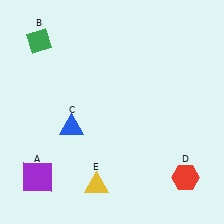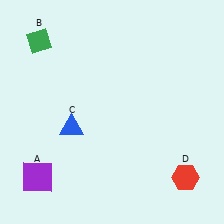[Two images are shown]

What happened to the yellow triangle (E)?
The yellow triangle (E) was removed in Image 2. It was in the bottom-left area of Image 1.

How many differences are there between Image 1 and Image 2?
There is 1 difference between the two images.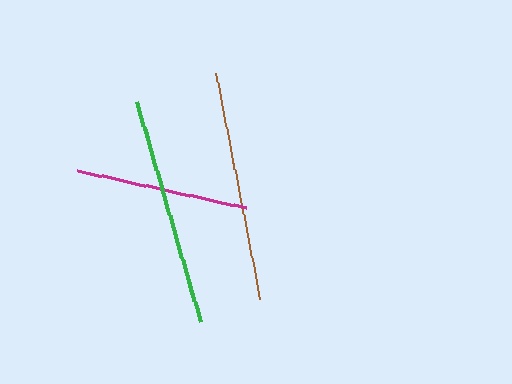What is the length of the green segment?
The green segment is approximately 229 pixels long.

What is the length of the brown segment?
The brown segment is approximately 230 pixels long.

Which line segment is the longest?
The brown line is the longest at approximately 230 pixels.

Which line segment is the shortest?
The magenta line is the shortest at approximately 173 pixels.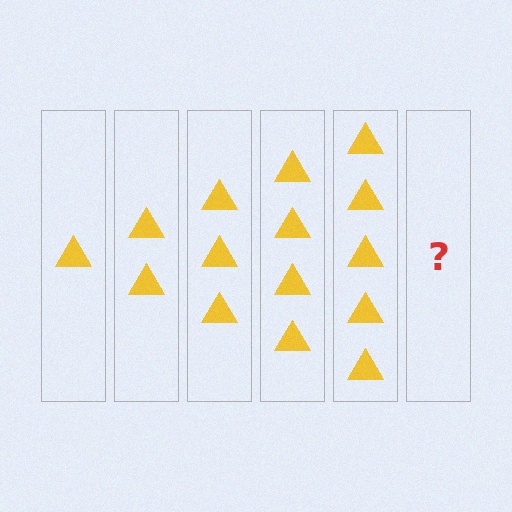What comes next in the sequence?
The next element should be 6 triangles.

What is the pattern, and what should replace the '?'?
The pattern is that each step adds one more triangle. The '?' should be 6 triangles.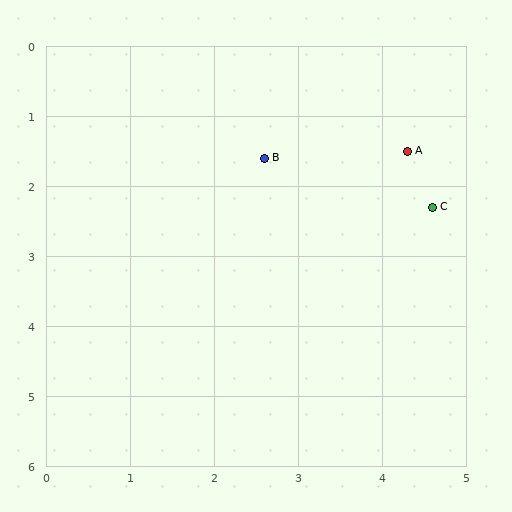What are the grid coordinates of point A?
Point A is at approximately (4.3, 1.5).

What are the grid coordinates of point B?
Point B is at approximately (2.6, 1.6).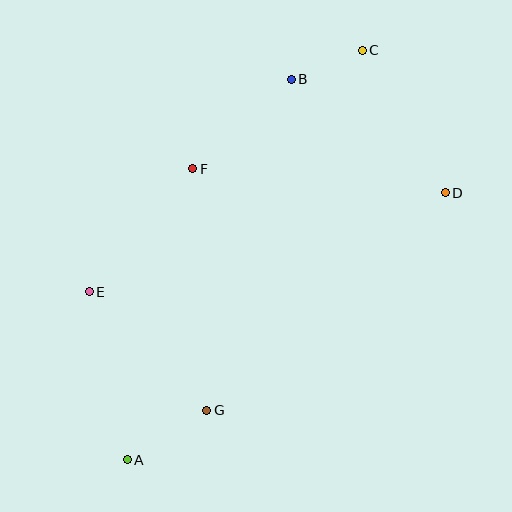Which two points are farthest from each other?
Points A and C are farthest from each other.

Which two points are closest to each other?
Points B and C are closest to each other.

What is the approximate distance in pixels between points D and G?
The distance between D and G is approximately 323 pixels.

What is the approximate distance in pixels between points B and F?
The distance between B and F is approximately 133 pixels.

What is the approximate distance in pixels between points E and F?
The distance between E and F is approximately 160 pixels.